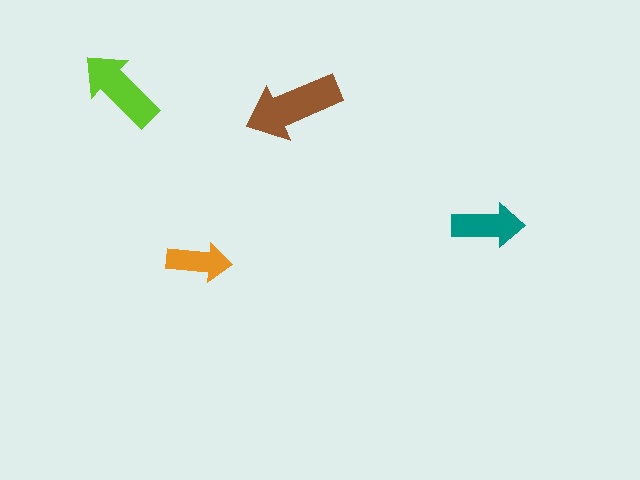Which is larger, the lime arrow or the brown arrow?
The brown one.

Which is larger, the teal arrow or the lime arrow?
The lime one.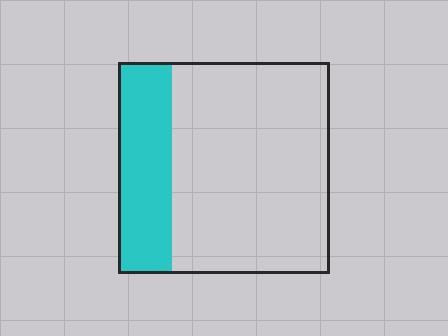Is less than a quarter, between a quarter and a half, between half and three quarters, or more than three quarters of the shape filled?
Between a quarter and a half.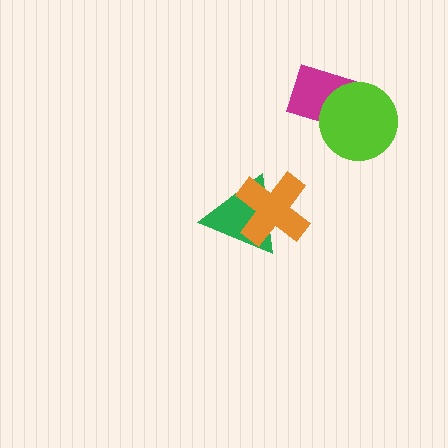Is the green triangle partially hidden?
Yes, it is partially covered by another shape.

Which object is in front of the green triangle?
The orange cross is in front of the green triangle.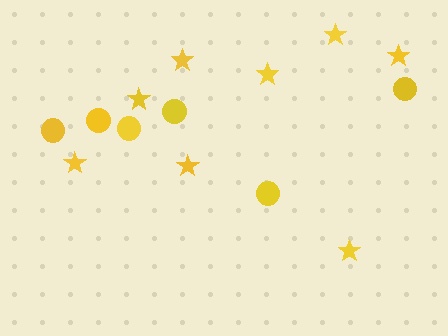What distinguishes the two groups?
There are 2 groups: one group of circles (6) and one group of stars (8).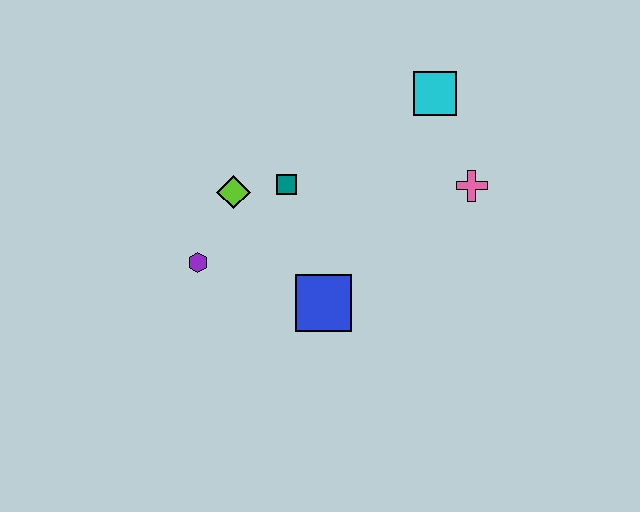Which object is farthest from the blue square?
The cyan square is farthest from the blue square.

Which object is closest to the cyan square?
The pink cross is closest to the cyan square.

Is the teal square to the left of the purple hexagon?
No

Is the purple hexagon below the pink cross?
Yes